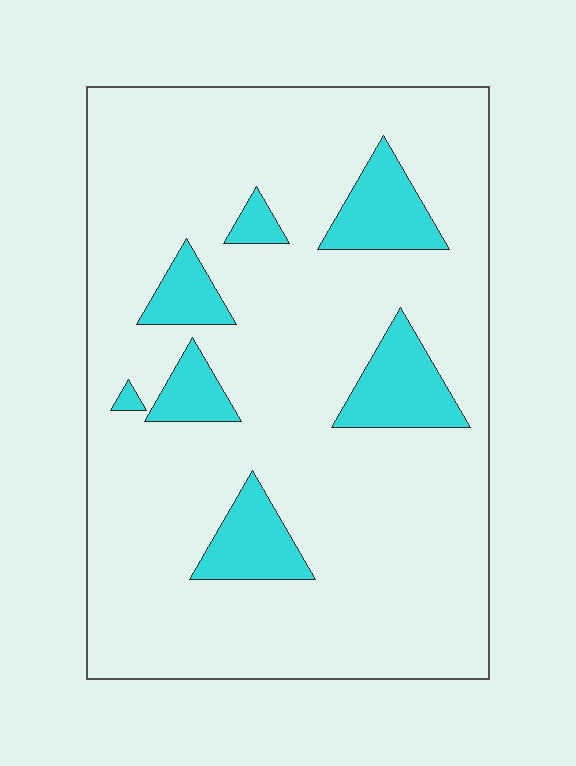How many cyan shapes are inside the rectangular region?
7.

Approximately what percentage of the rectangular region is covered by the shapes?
Approximately 15%.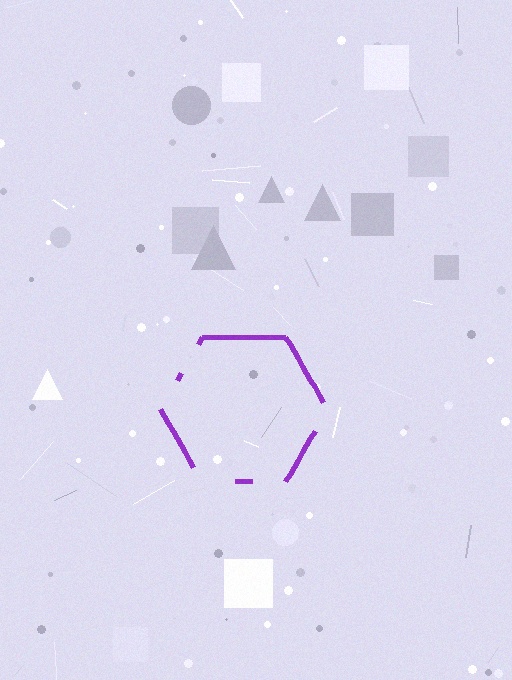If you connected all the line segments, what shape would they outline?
They would outline a hexagon.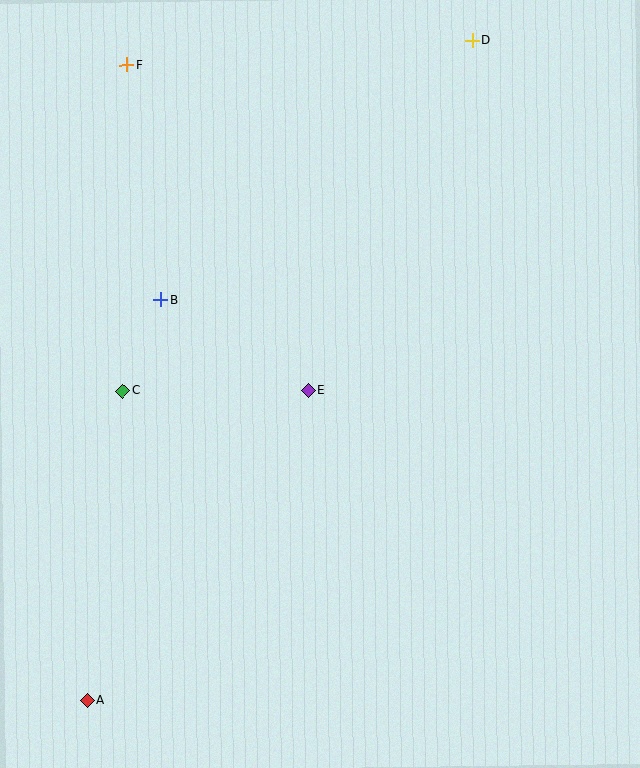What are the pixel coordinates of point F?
Point F is at (127, 65).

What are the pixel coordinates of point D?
Point D is at (472, 40).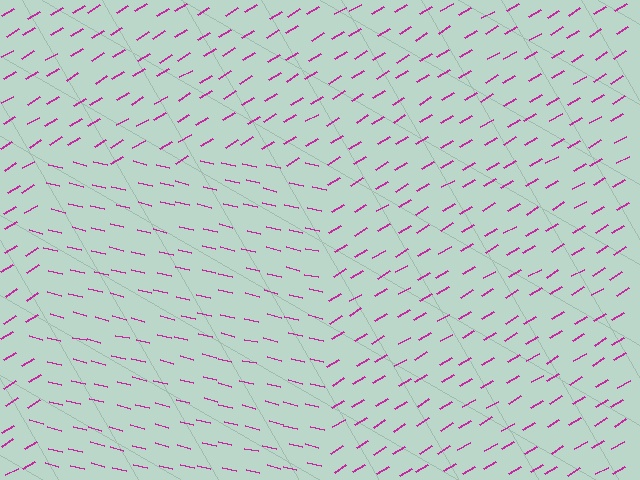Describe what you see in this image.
The image is filled with small magenta line segments. A rectangle region in the image has lines oriented differently from the surrounding lines, creating a visible texture boundary.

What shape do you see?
I see a rectangle.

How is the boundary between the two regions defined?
The boundary is defined purely by a change in line orientation (approximately 45 degrees difference). All lines are the same color and thickness.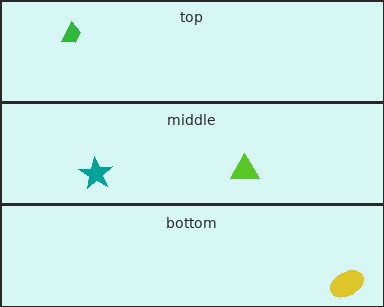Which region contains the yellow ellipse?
The bottom region.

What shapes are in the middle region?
The lime triangle, the teal star.